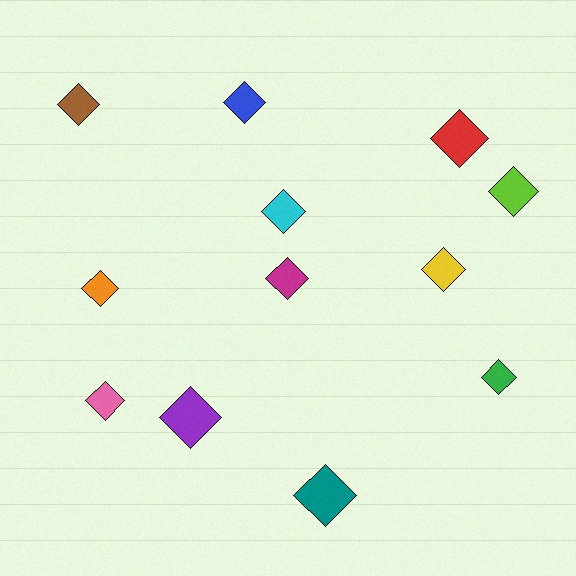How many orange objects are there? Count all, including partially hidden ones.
There is 1 orange object.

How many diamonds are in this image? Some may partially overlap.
There are 12 diamonds.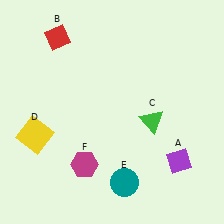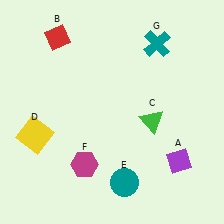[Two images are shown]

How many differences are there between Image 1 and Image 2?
There is 1 difference between the two images.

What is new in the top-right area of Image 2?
A teal cross (G) was added in the top-right area of Image 2.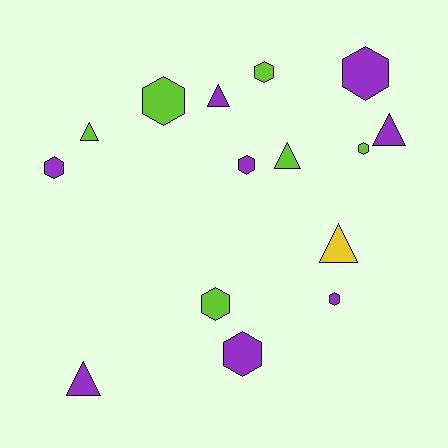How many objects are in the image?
There are 15 objects.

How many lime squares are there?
There are no lime squares.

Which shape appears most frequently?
Hexagon, with 9 objects.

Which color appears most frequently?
Purple, with 8 objects.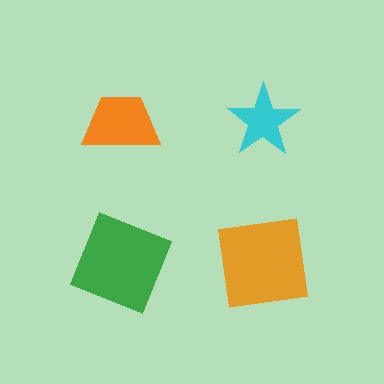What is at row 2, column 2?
An orange square.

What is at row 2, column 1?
A green square.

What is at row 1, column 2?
A cyan star.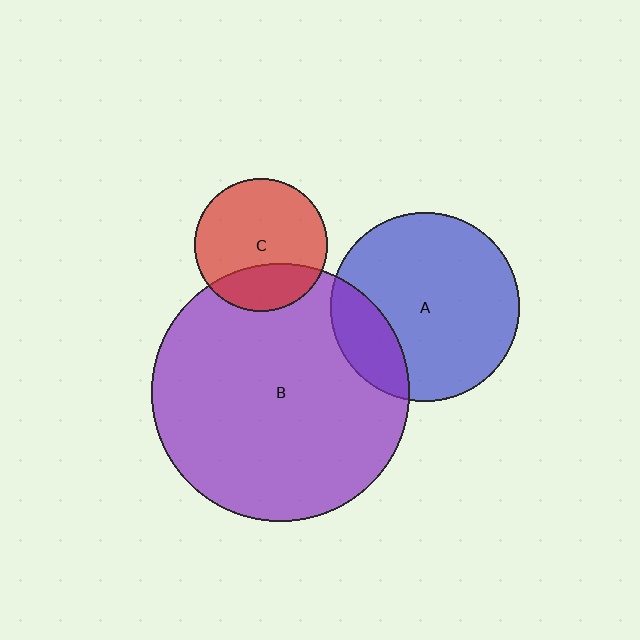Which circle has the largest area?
Circle B (purple).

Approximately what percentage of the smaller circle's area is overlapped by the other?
Approximately 20%.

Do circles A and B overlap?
Yes.